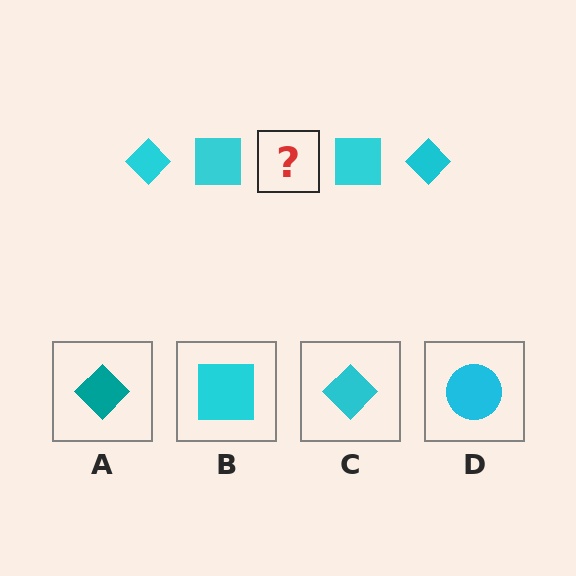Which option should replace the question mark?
Option C.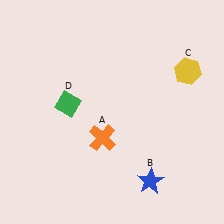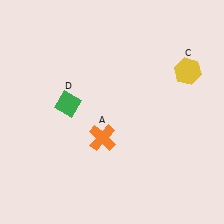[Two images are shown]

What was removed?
The blue star (B) was removed in Image 2.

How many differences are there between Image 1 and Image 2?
There is 1 difference between the two images.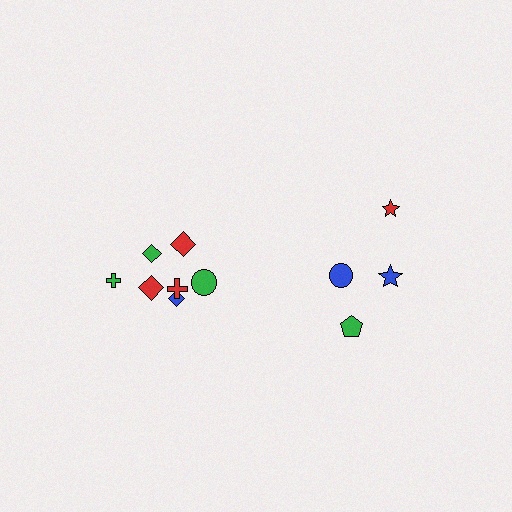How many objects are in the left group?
There are 7 objects.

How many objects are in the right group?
There are 4 objects.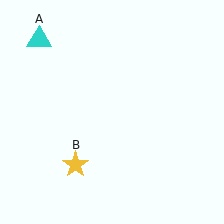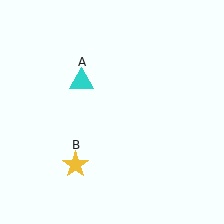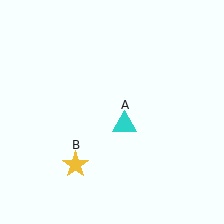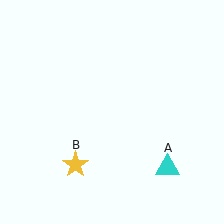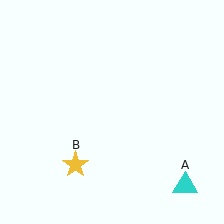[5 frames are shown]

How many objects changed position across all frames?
1 object changed position: cyan triangle (object A).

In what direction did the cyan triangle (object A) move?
The cyan triangle (object A) moved down and to the right.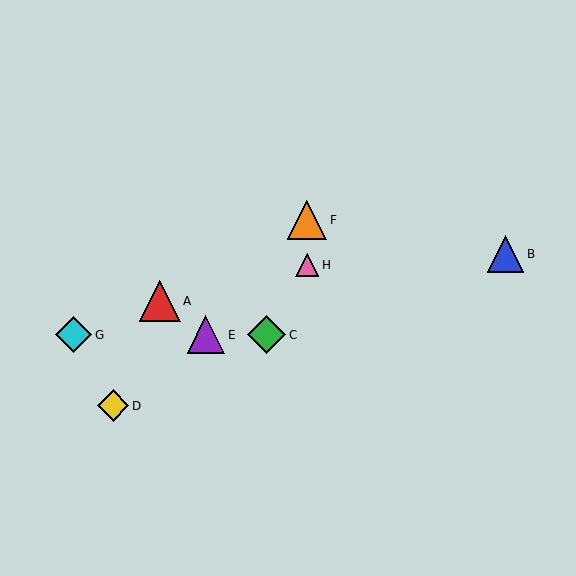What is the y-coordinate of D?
Object D is at y≈406.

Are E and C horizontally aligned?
Yes, both are at y≈335.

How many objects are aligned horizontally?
3 objects (C, E, G) are aligned horizontally.